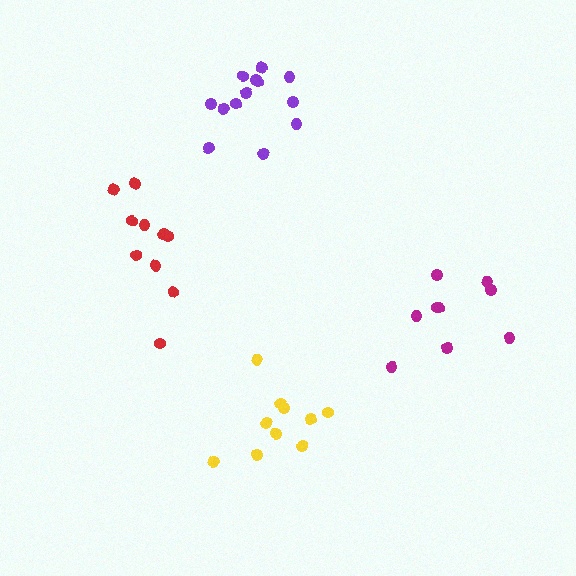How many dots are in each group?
Group 1: 13 dots, Group 2: 9 dots, Group 3: 10 dots, Group 4: 10 dots (42 total).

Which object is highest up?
The purple cluster is topmost.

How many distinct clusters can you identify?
There are 4 distinct clusters.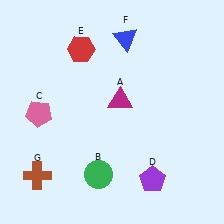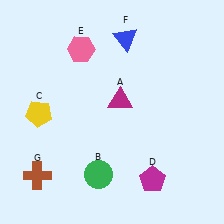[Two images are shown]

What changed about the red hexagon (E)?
In Image 1, E is red. In Image 2, it changed to pink.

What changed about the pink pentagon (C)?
In Image 1, C is pink. In Image 2, it changed to yellow.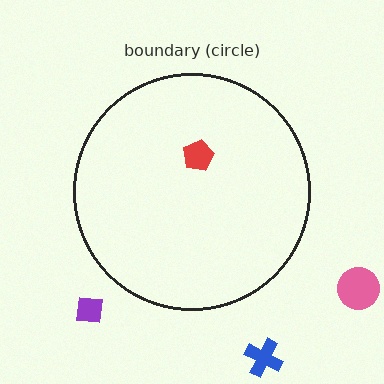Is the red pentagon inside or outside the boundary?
Inside.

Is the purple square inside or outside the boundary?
Outside.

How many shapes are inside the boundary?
1 inside, 3 outside.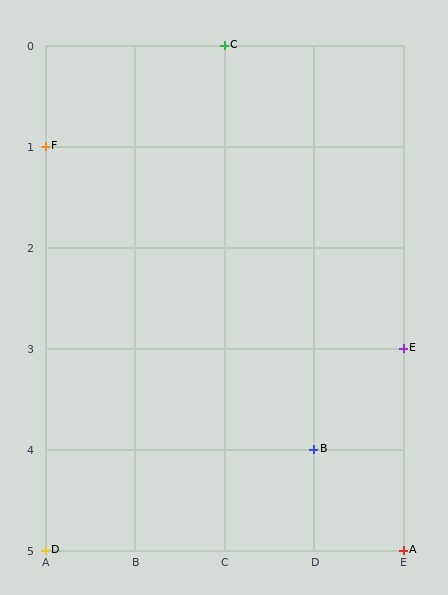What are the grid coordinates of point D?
Point D is at grid coordinates (A, 5).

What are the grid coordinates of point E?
Point E is at grid coordinates (E, 3).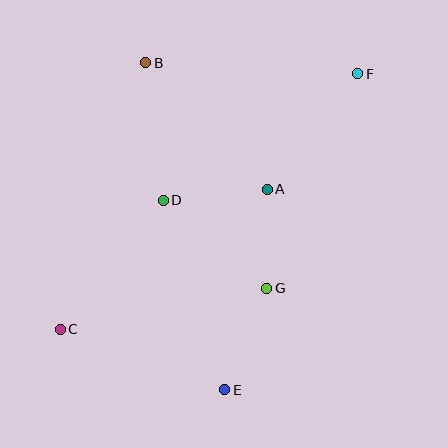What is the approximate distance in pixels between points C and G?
The distance between C and G is approximately 210 pixels.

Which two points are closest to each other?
Points A and G are closest to each other.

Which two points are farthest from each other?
Points C and F are farthest from each other.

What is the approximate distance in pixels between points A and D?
The distance between A and D is approximately 105 pixels.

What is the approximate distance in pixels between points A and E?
The distance between A and E is approximately 205 pixels.